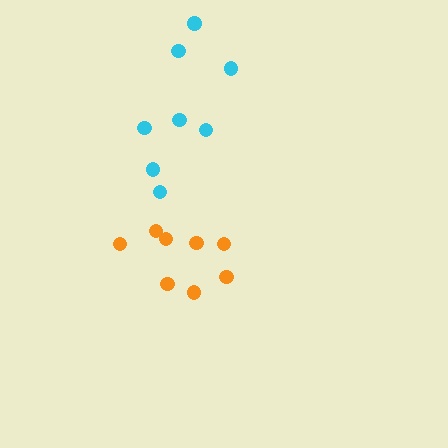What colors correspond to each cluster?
The clusters are colored: orange, cyan.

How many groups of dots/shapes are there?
There are 2 groups.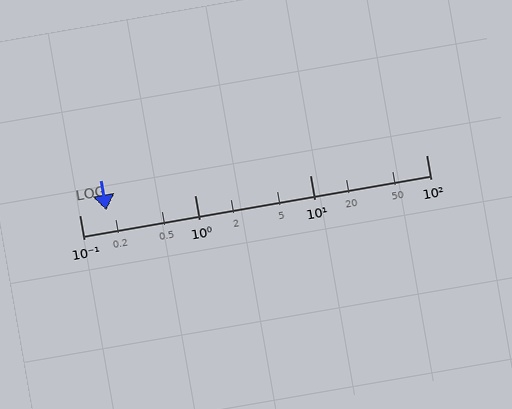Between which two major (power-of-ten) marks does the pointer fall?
The pointer is between 0.1 and 1.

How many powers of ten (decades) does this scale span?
The scale spans 3 decades, from 0.1 to 100.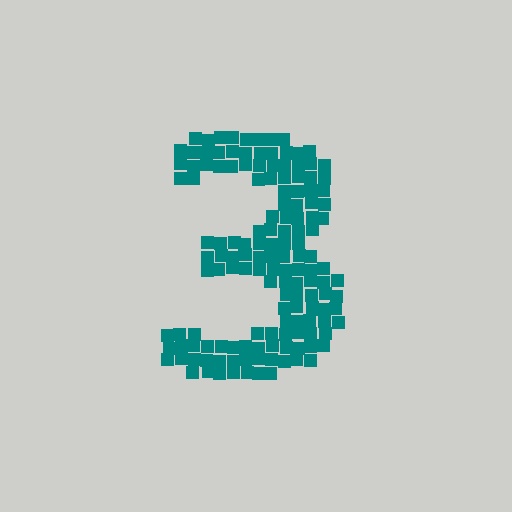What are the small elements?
The small elements are squares.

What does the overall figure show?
The overall figure shows the digit 3.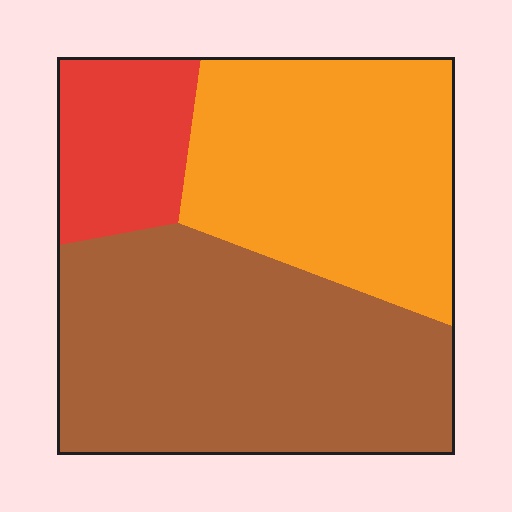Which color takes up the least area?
Red, at roughly 15%.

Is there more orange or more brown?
Brown.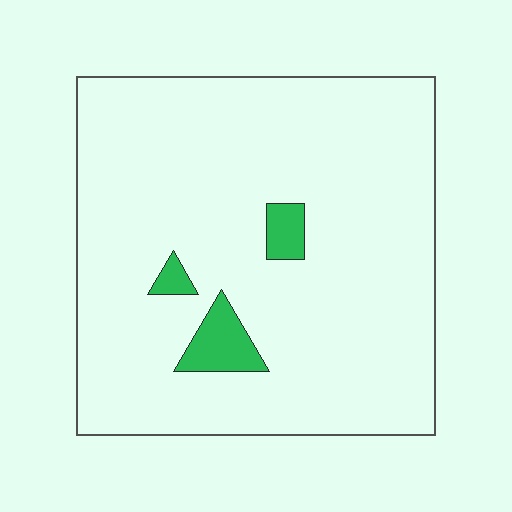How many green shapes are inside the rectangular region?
3.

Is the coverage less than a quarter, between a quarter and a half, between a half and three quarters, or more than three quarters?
Less than a quarter.